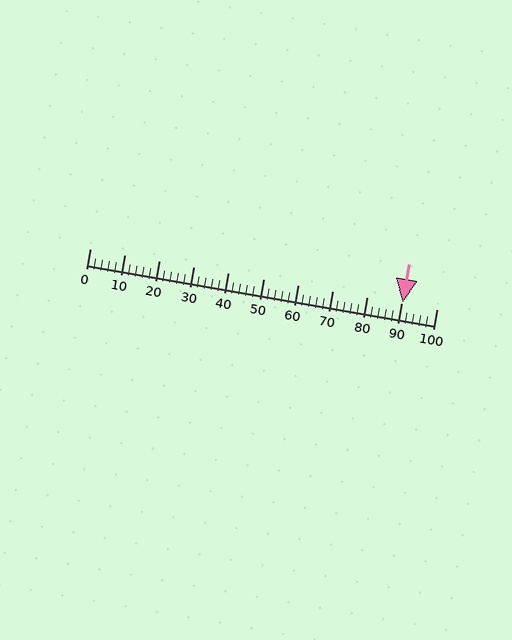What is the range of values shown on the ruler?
The ruler shows values from 0 to 100.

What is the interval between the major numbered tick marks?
The major tick marks are spaced 10 units apart.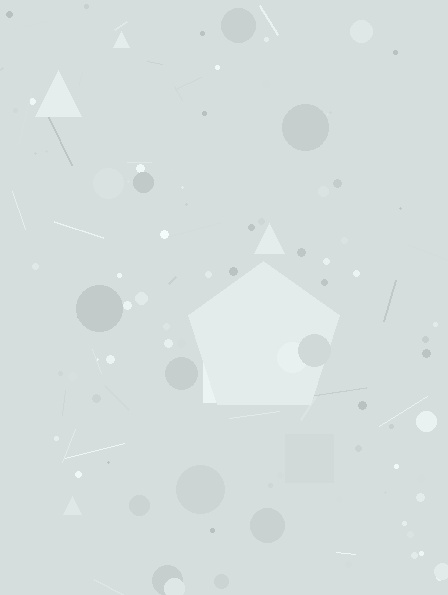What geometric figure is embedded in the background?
A pentagon is embedded in the background.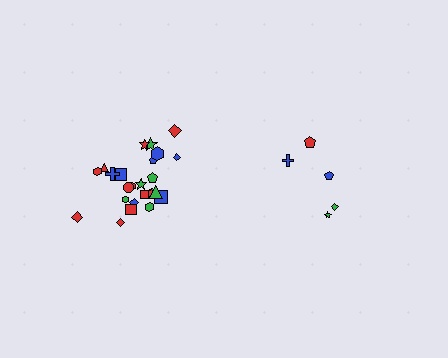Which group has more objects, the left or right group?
The left group.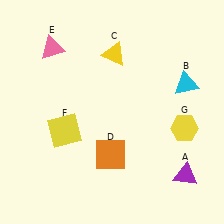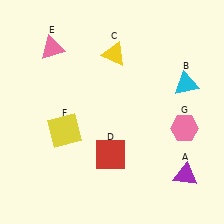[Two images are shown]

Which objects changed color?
D changed from orange to red. G changed from yellow to pink.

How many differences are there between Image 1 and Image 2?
There are 2 differences between the two images.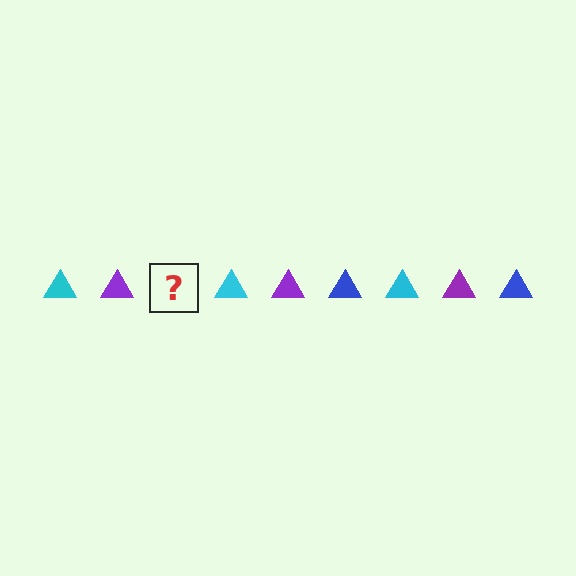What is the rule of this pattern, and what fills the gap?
The rule is that the pattern cycles through cyan, purple, blue triangles. The gap should be filled with a blue triangle.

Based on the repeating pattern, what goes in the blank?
The blank should be a blue triangle.